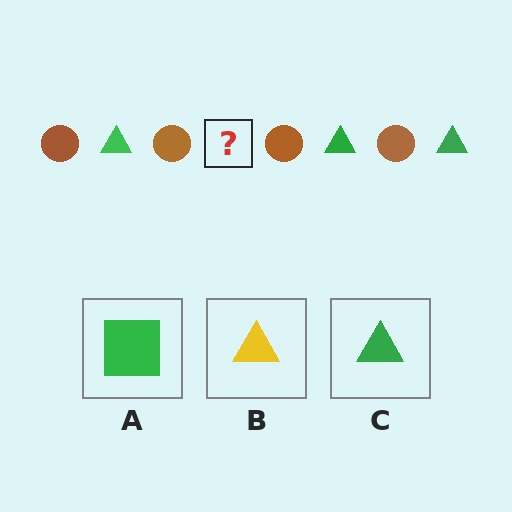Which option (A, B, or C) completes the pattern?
C.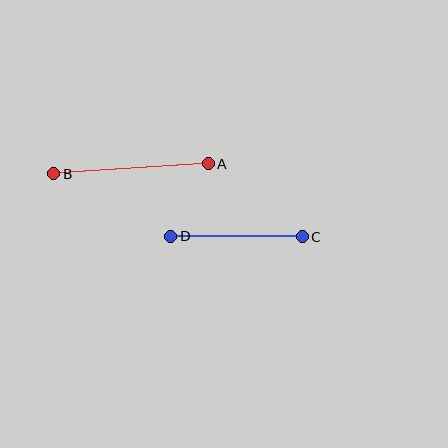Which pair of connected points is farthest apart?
Points A and B are farthest apart.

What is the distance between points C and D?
The distance is approximately 131 pixels.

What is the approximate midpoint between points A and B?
The midpoint is at approximately (131, 169) pixels.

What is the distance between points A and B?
The distance is approximately 155 pixels.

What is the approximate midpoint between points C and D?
The midpoint is at approximately (237, 236) pixels.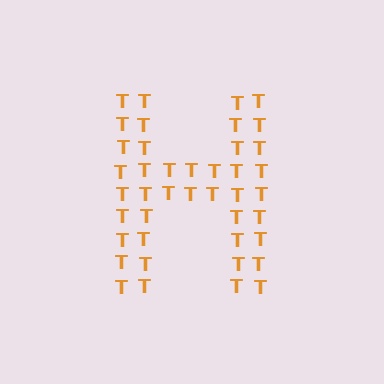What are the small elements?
The small elements are letter T's.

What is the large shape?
The large shape is the letter H.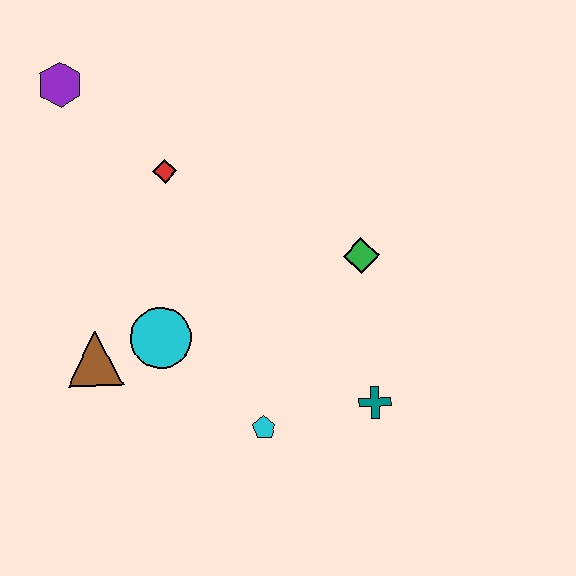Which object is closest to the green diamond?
The teal cross is closest to the green diamond.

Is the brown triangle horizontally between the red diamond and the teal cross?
No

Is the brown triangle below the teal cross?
No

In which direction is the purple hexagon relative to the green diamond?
The purple hexagon is to the left of the green diamond.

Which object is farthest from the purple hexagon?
The teal cross is farthest from the purple hexagon.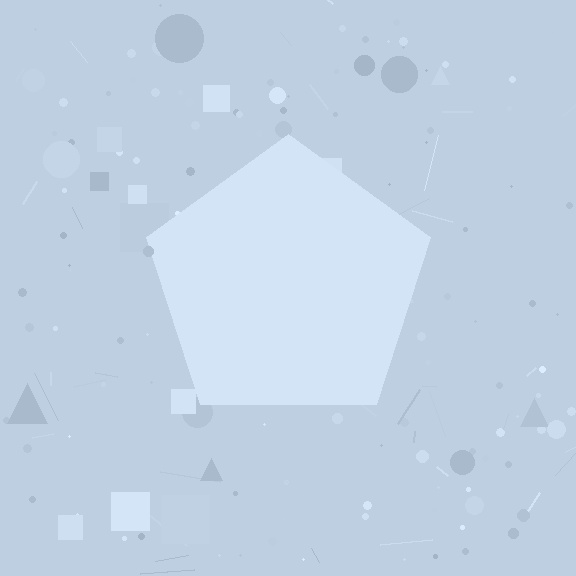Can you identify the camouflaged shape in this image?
The camouflaged shape is a pentagon.